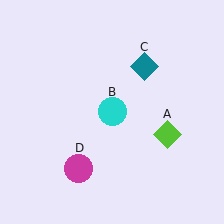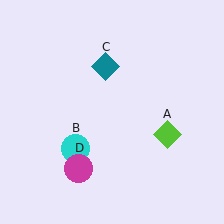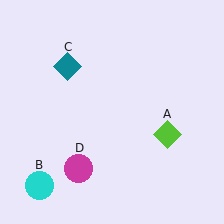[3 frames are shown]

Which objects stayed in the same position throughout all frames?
Lime diamond (object A) and magenta circle (object D) remained stationary.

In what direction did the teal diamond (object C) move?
The teal diamond (object C) moved left.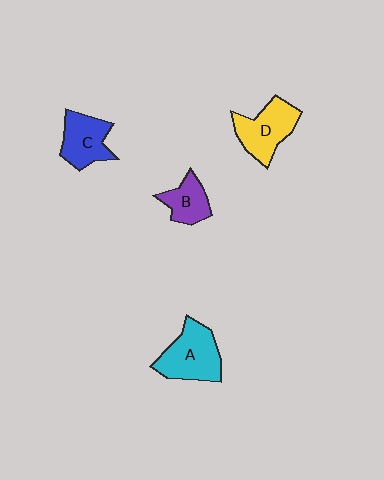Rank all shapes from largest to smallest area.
From largest to smallest: A (cyan), D (yellow), C (blue), B (purple).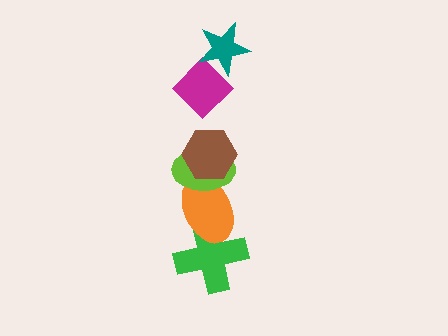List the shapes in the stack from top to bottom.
From top to bottom: the teal star, the magenta diamond, the brown hexagon, the lime ellipse, the orange ellipse, the green cross.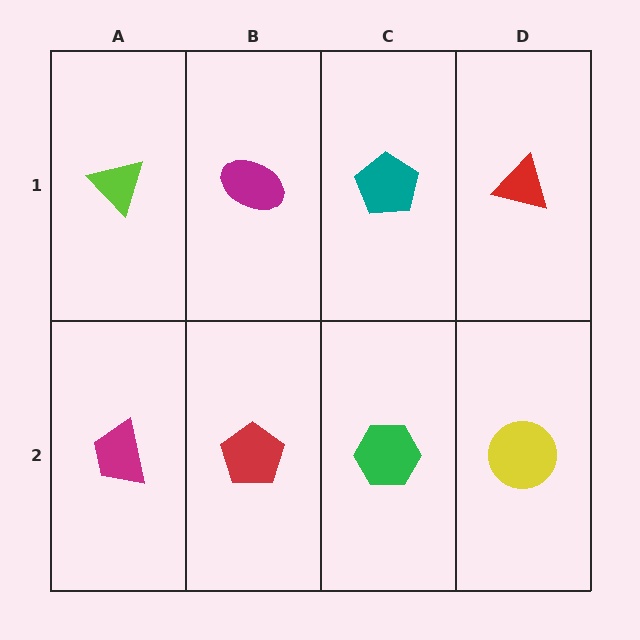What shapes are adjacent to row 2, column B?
A magenta ellipse (row 1, column B), a magenta trapezoid (row 2, column A), a green hexagon (row 2, column C).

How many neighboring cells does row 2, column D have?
2.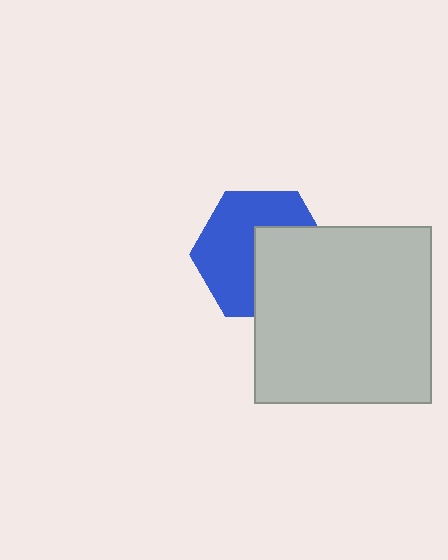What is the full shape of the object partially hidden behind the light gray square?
The partially hidden object is a blue hexagon.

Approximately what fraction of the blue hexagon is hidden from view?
Roughly 44% of the blue hexagon is hidden behind the light gray square.